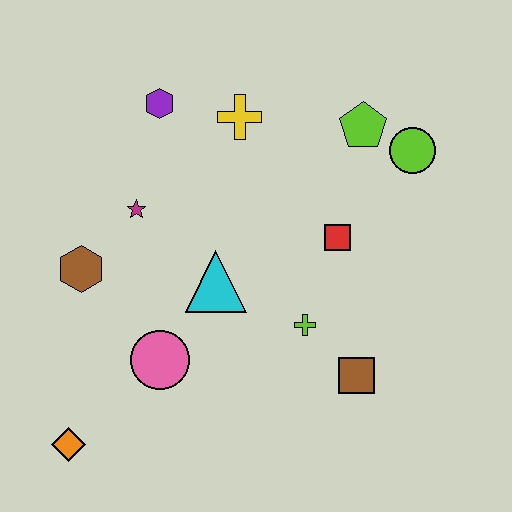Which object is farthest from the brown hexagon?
The lime circle is farthest from the brown hexagon.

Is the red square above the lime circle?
No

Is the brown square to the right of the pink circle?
Yes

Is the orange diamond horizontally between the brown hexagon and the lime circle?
No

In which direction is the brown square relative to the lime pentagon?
The brown square is below the lime pentagon.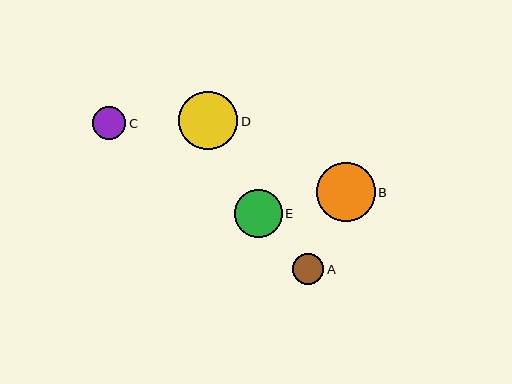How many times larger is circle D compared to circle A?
Circle D is approximately 1.9 times the size of circle A.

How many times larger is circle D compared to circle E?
Circle D is approximately 1.2 times the size of circle E.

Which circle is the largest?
Circle D is the largest with a size of approximately 59 pixels.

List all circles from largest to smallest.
From largest to smallest: D, B, E, C, A.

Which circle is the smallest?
Circle A is the smallest with a size of approximately 31 pixels.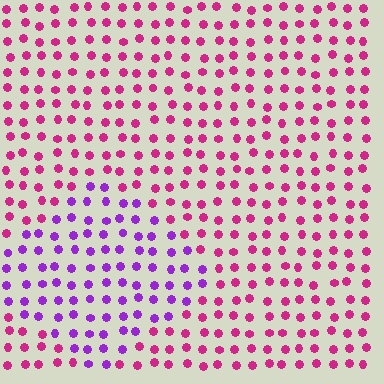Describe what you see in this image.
The image is filled with small magenta elements in a uniform arrangement. A diamond-shaped region is visible where the elements are tinted to a slightly different hue, forming a subtle color boundary.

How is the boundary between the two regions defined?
The boundary is defined purely by a slight shift in hue (about 44 degrees). Spacing, size, and orientation are identical on both sides.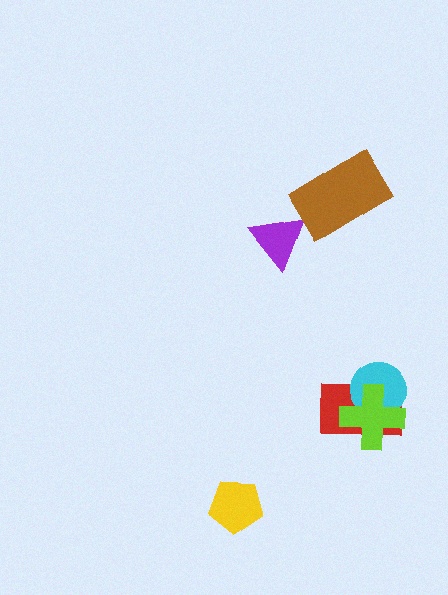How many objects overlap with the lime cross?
2 objects overlap with the lime cross.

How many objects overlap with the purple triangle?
0 objects overlap with the purple triangle.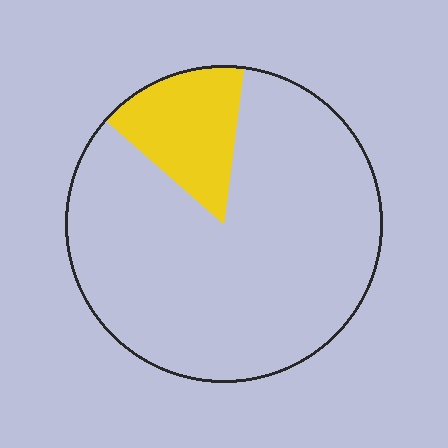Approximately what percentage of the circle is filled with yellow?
Approximately 15%.